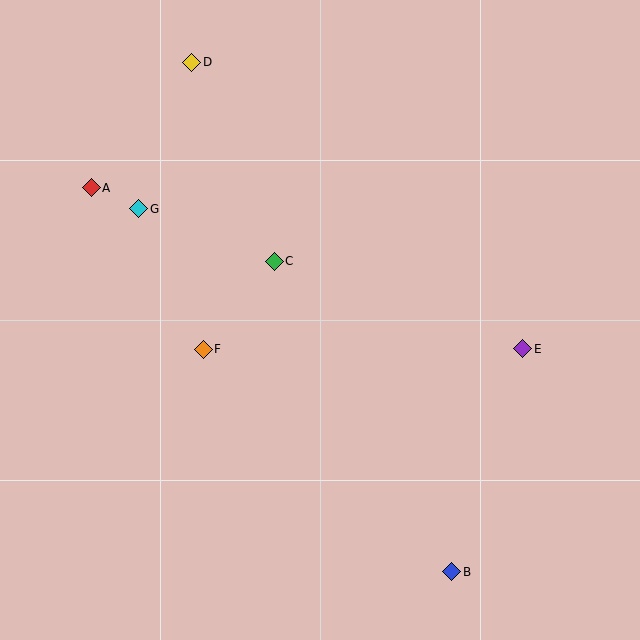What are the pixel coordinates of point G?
Point G is at (139, 209).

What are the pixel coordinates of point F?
Point F is at (203, 349).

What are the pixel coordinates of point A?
Point A is at (91, 188).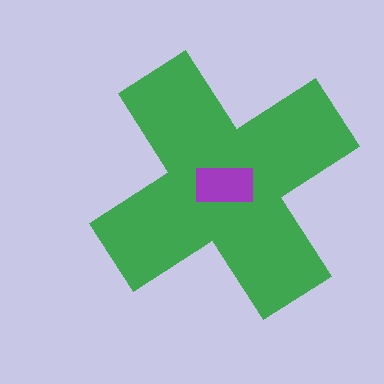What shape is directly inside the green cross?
The purple rectangle.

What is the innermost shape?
The purple rectangle.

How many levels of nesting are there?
2.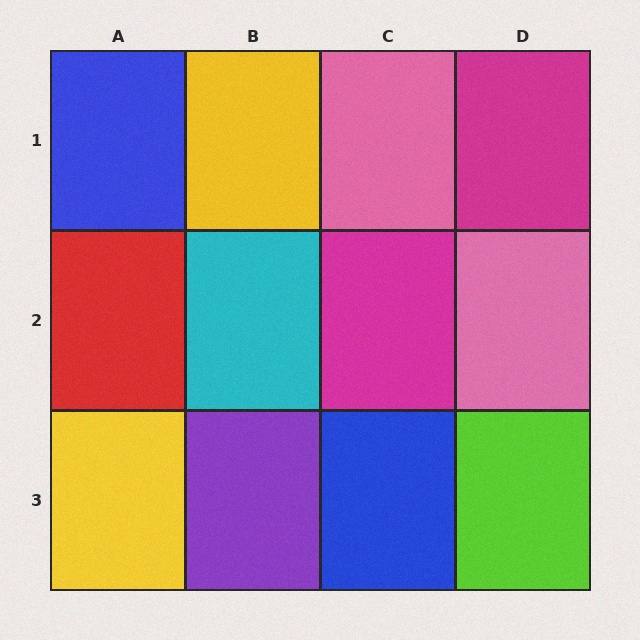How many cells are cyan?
1 cell is cyan.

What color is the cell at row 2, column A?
Red.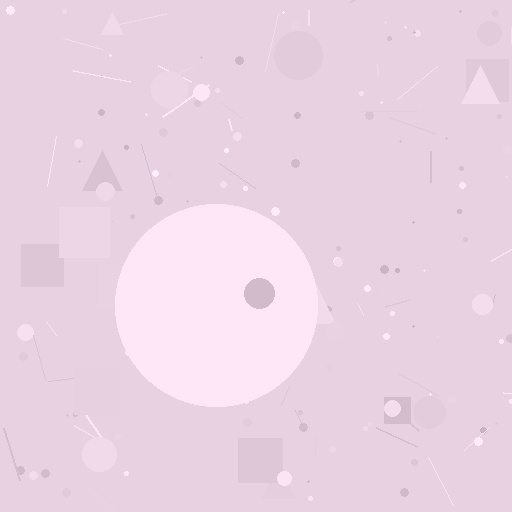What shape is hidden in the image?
A circle is hidden in the image.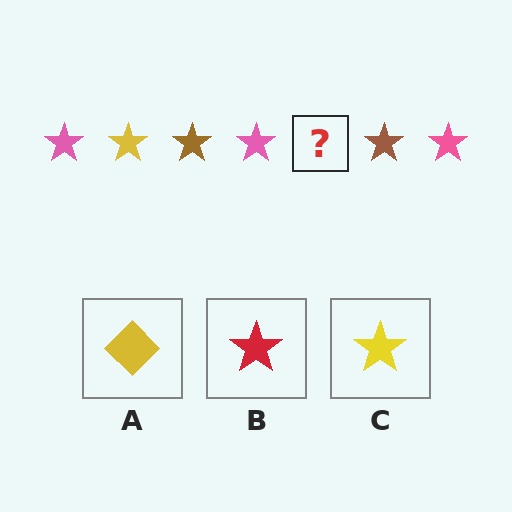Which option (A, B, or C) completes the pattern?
C.